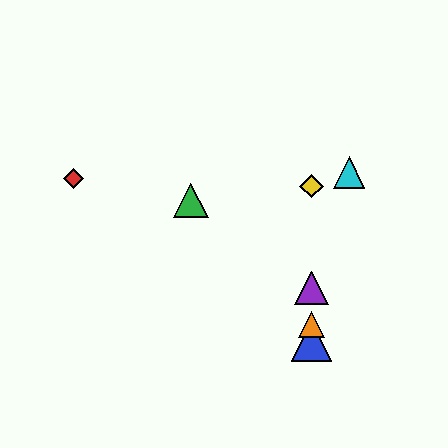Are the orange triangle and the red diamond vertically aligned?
No, the orange triangle is at x≈312 and the red diamond is at x≈74.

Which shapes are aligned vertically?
The blue triangle, the yellow diamond, the purple triangle, the orange triangle are aligned vertically.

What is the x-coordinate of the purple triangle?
The purple triangle is at x≈312.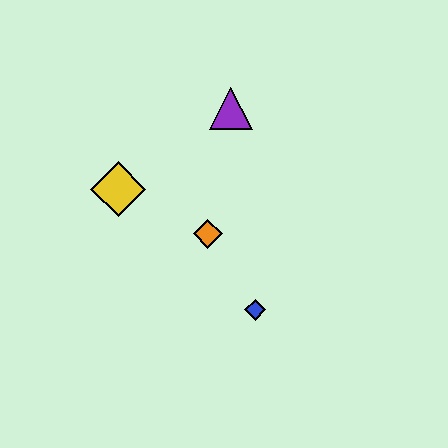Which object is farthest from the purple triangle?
The blue diamond is farthest from the purple triangle.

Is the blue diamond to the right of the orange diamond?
Yes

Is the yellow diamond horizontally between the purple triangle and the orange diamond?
No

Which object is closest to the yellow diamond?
The orange diamond is closest to the yellow diamond.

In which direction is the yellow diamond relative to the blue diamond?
The yellow diamond is to the left of the blue diamond.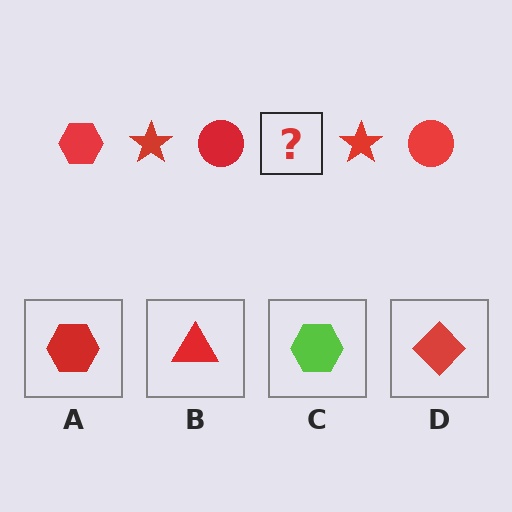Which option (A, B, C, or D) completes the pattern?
A.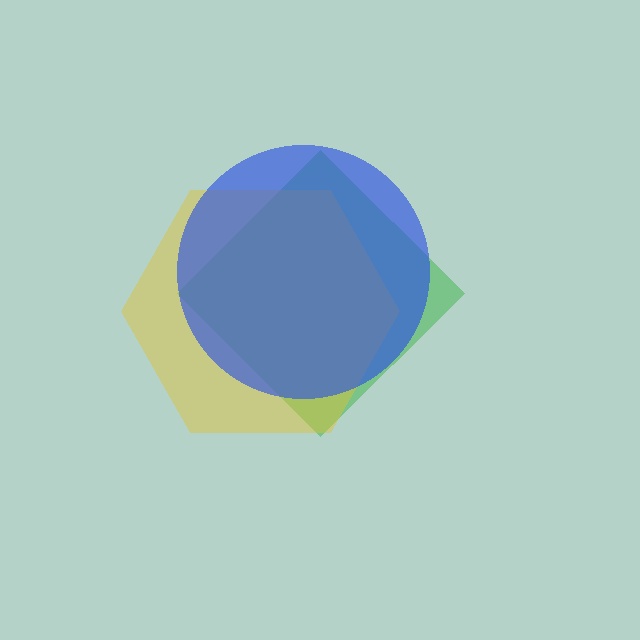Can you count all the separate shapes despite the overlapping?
Yes, there are 3 separate shapes.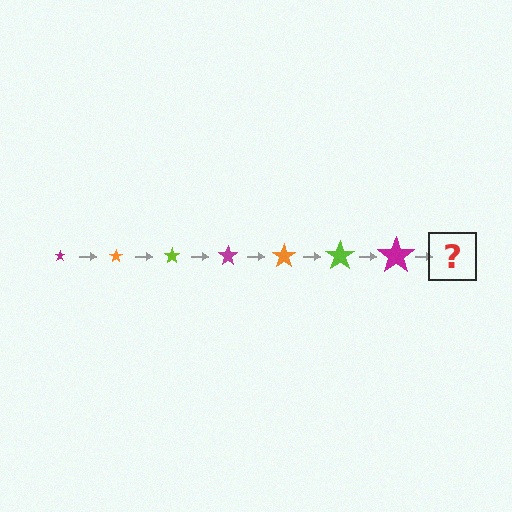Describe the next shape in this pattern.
It should be an orange star, larger than the previous one.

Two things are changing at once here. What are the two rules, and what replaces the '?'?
The two rules are that the star grows larger each step and the color cycles through magenta, orange, and lime. The '?' should be an orange star, larger than the previous one.